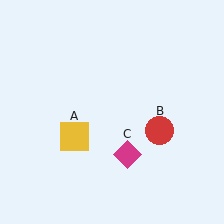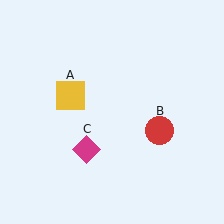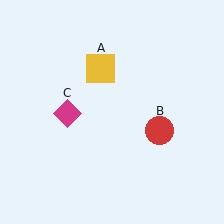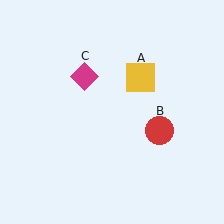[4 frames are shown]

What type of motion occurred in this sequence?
The yellow square (object A), magenta diamond (object C) rotated clockwise around the center of the scene.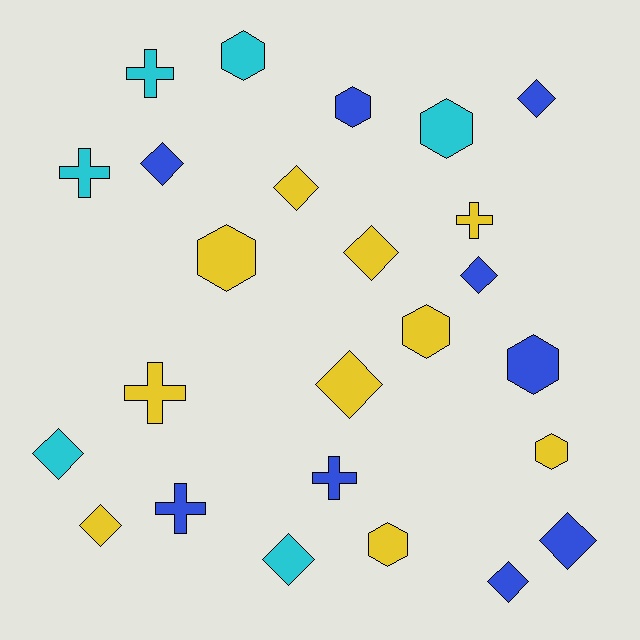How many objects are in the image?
There are 25 objects.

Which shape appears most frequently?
Diamond, with 11 objects.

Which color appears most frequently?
Yellow, with 10 objects.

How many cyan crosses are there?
There are 2 cyan crosses.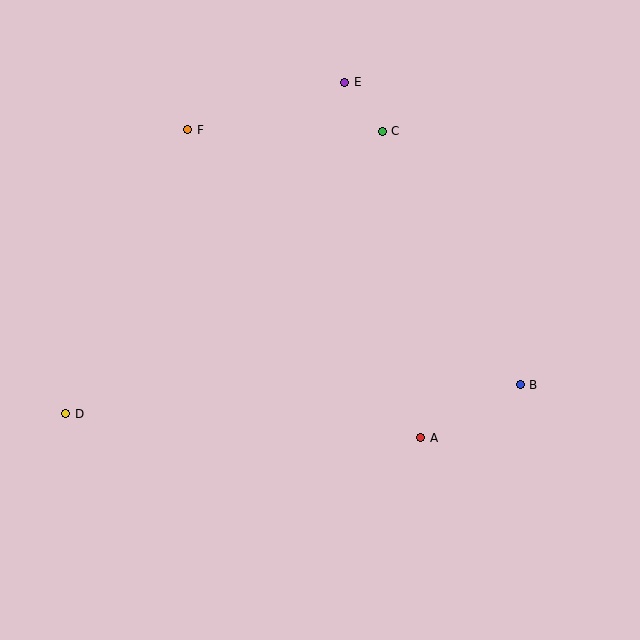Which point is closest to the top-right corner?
Point C is closest to the top-right corner.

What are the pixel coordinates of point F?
Point F is at (188, 130).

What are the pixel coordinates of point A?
Point A is at (421, 438).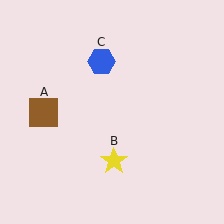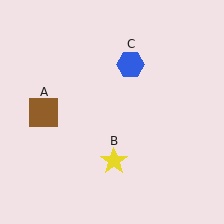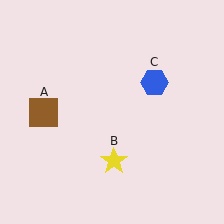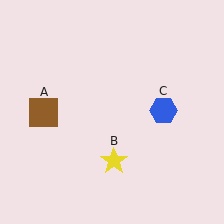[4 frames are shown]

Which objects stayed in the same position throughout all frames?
Brown square (object A) and yellow star (object B) remained stationary.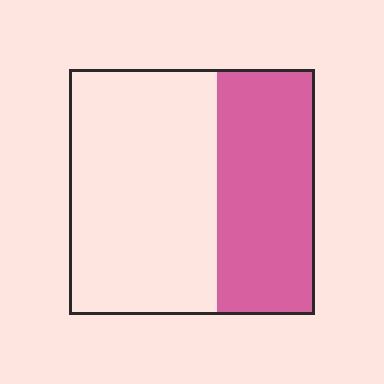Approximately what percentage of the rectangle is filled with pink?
Approximately 40%.